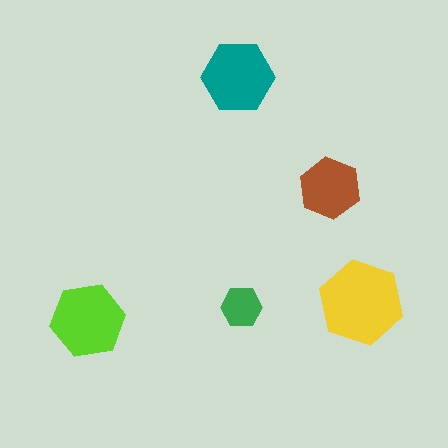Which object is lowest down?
The lime hexagon is bottommost.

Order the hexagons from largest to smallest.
the yellow one, the lime one, the teal one, the brown one, the green one.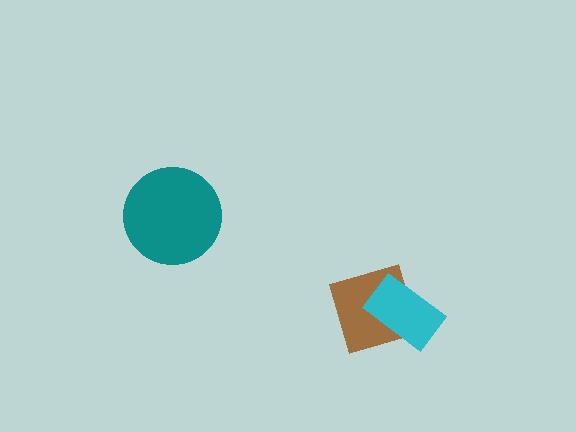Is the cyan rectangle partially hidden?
No, no other shape covers it.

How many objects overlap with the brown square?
1 object overlaps with the brown square.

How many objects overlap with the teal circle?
0 objects overlap with the teal circle.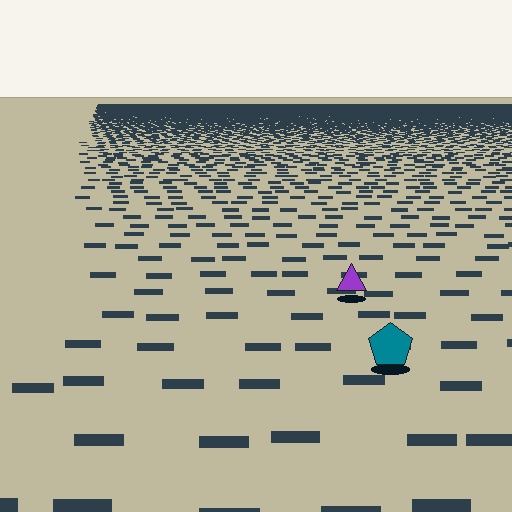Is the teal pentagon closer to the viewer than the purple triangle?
Yes. The teal pentagon is closer — you can tell from the texture gradient: the ground texture is coarser near it.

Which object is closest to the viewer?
The teal pentagon is closest. The texture marks near it are larger and more spread out.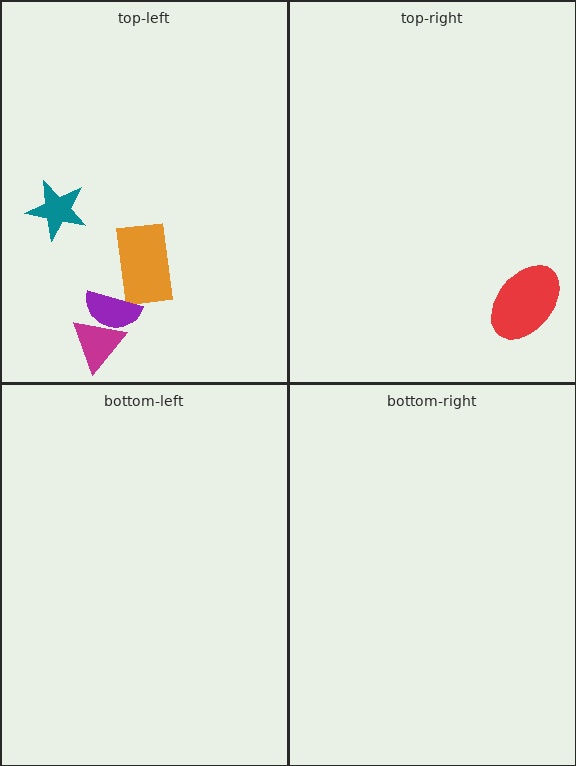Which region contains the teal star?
The top-left region.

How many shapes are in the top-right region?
1.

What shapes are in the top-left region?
The teal star, the orange rectangle, the purple semicircle, the magenta triangle.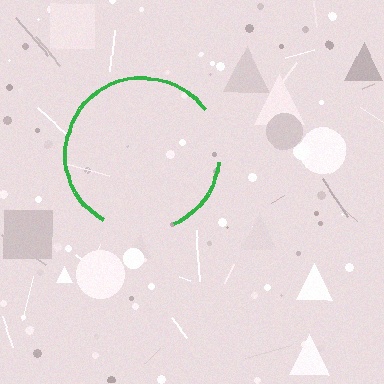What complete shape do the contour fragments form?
The contour fragments form a circle.